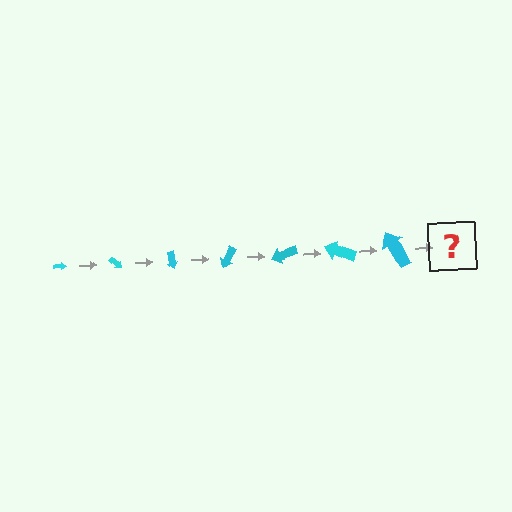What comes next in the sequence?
The next element should be an arrow, larger than the previous one and rotated 280 degrees from the start.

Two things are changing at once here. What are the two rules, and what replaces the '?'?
The two rules are that the arrow grows larger each step and it rotates 40 degrees each step. The '?' should be an arrow, larger than the previous one and rotated 280 degrees from the start.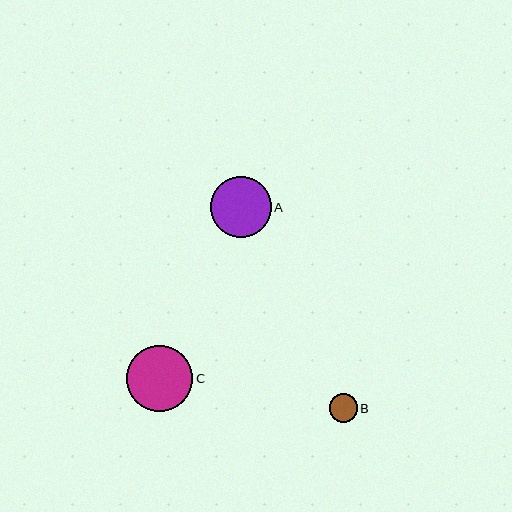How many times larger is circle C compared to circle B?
Circle C is approximately 2.3 times the size of circle B.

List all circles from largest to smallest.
From largest to smallest: C, A, B.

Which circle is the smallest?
Circle B is the smallest with a size of approximately 28 pixels.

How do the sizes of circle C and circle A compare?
Circle C and circle A are approximately the same size.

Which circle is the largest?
Circle C is the largest with a size of approximately 66 pixels.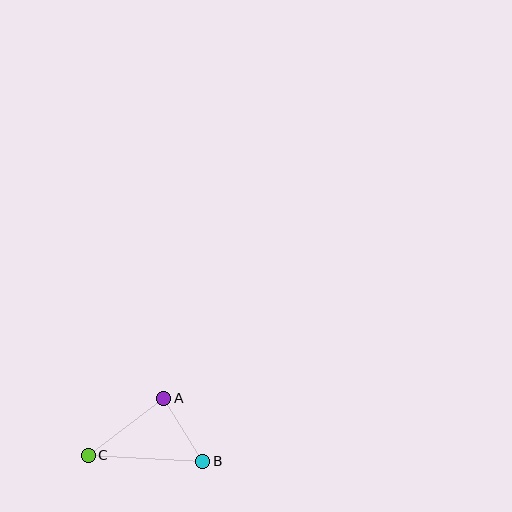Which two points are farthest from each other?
Points B and C are farthest from each other.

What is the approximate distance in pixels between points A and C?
The distance between A and C is approximately 95 pixels.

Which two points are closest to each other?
Points A and B are closest to each other.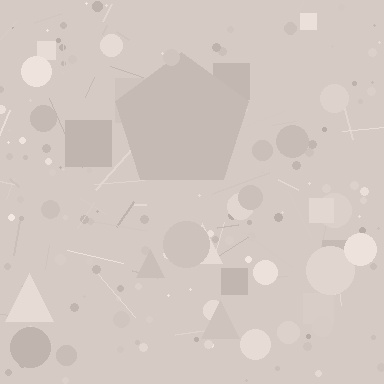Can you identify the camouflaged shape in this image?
The camouflaged shape is a pentagon.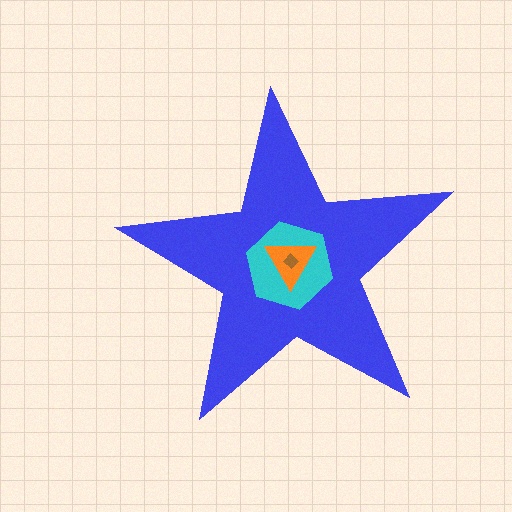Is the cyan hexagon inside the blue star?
Yes.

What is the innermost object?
The brown diamond.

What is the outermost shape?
The blue star.